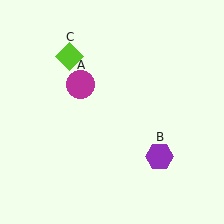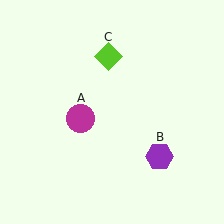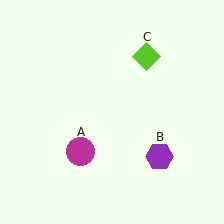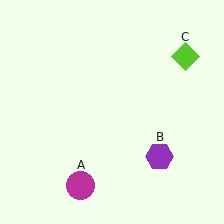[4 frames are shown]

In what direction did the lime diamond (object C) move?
The lime diamond (object C) moved right.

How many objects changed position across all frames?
2 objects changed position: magenta circle (object A), lime diamond (object C).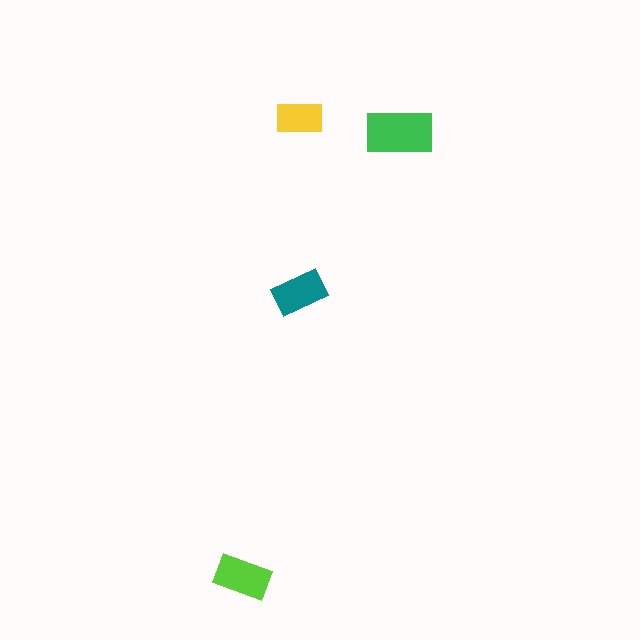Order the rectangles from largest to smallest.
the green one, the lime one, the teal one, the yellow one.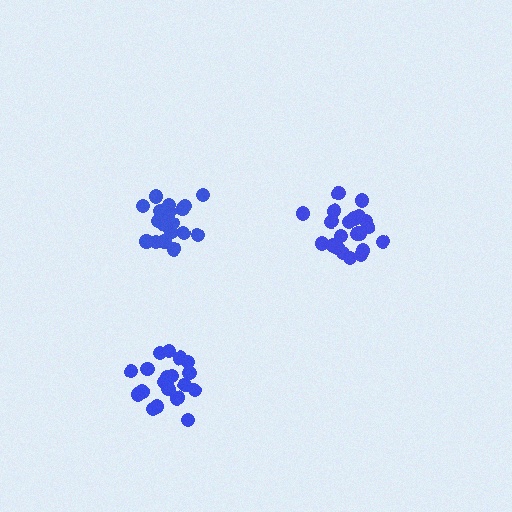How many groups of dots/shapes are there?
There are 3 groups.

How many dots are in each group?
Group 1: 21 dots, Group 2: 21 dots, Group 3: 20 dots (62 total).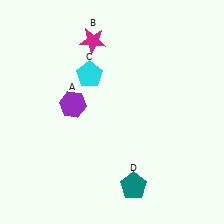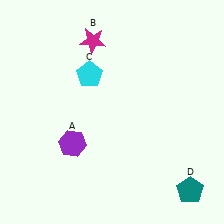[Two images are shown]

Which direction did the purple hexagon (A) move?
The purple hexagon (A) moved down.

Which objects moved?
The objects that moved are: the purple hexagon (A), the teal pentagon (D).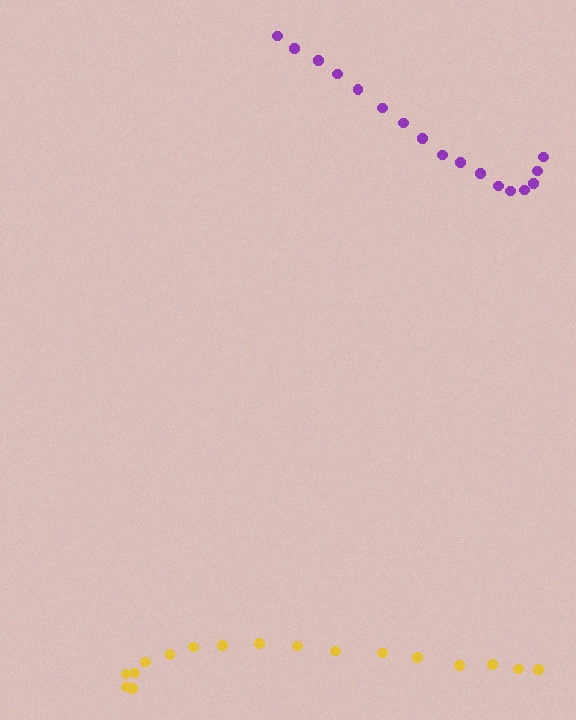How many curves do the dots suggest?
There are 2 distinct paths.